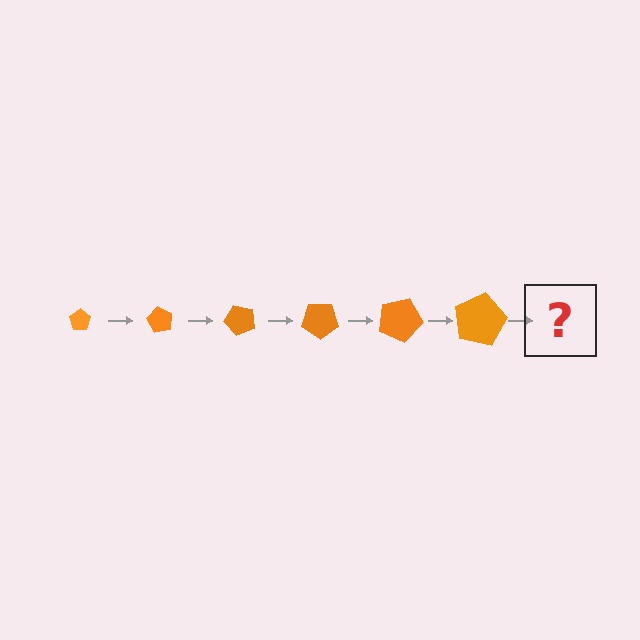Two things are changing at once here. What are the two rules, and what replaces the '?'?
The two rules are that the pentagon grows larger each step and it rotates 60 degrees each step. The '?' should be a pentagon, larger than the previous one and rotated 360 degrees from the start.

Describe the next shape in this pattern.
It should be a pentagon, larger than the previous one and rotated 360 degrees from the start.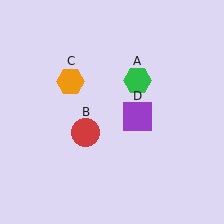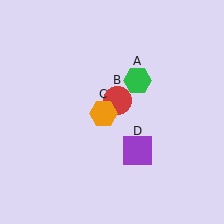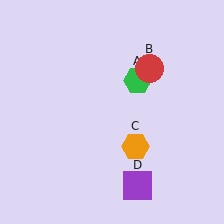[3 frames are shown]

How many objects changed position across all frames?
3 objects changed position: red circle (object B), orange hexagon (object C), purple square (object D).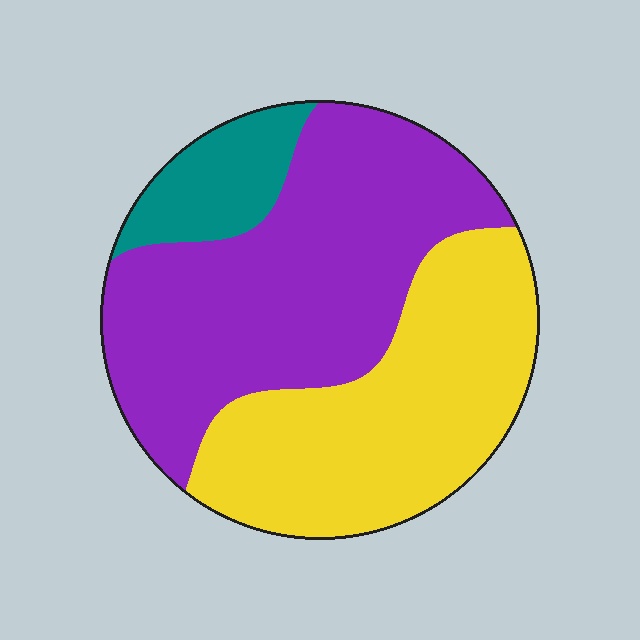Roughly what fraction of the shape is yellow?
Yellow takes up between a quarter and a half of the shape.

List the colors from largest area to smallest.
From largest to smallest: purple, yellow, teal.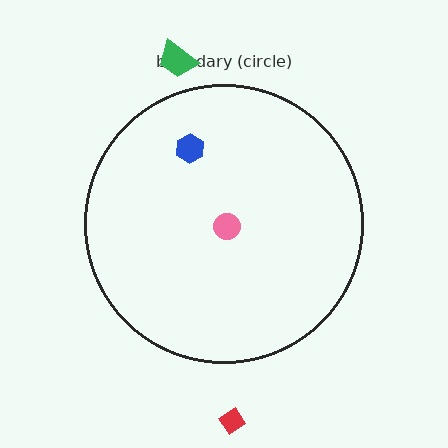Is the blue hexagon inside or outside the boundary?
Inside.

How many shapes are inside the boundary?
2 inside, 2 outside.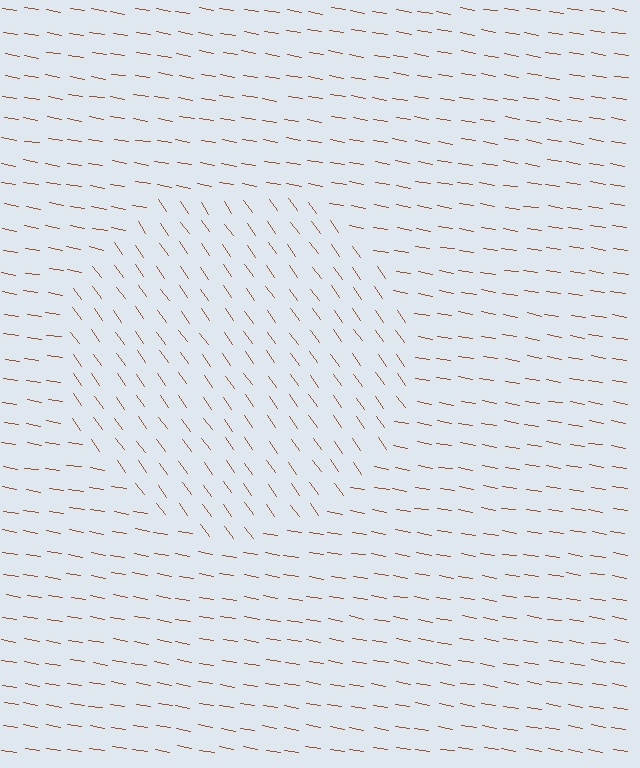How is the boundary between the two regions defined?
The boundary is defined purely by a change in line orientation (approximately 45 degrees difference). All lines are the same color and thickness.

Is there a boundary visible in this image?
Yes, there is a texture boundary formed by a change in line orientation.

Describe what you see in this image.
The image is filled with small brown line segments. A circle region in the image has lines oriented differently from the surrounding lines, creating a visible texture boundary.